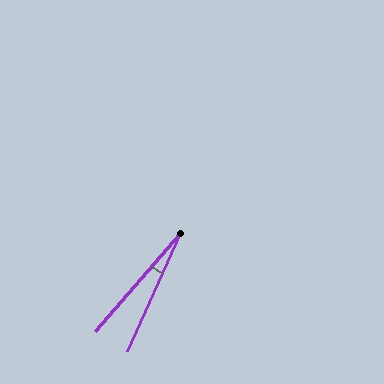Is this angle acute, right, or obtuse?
It is acute.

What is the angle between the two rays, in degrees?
Approximately 17 degrees.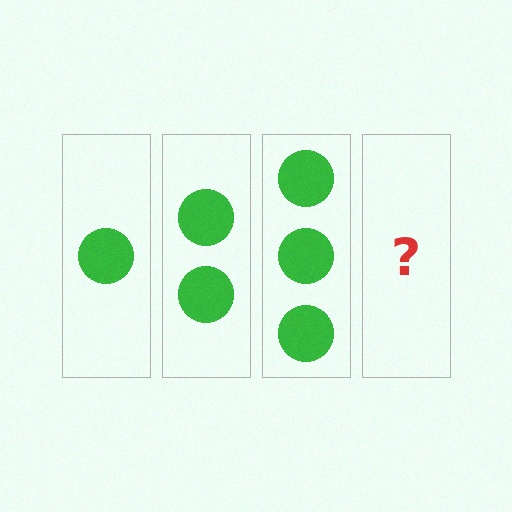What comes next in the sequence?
The next element should be 4 circles.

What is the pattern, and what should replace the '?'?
The pattern is that each step adds one more circle. The '?' should be 4 circles.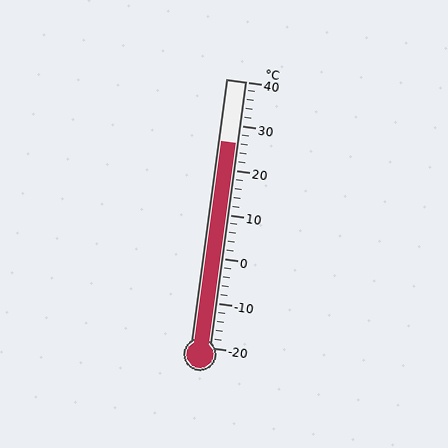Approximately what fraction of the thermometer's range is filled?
The thermometer is filled to approximately 75% of its range.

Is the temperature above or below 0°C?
The temperature is above 0°C.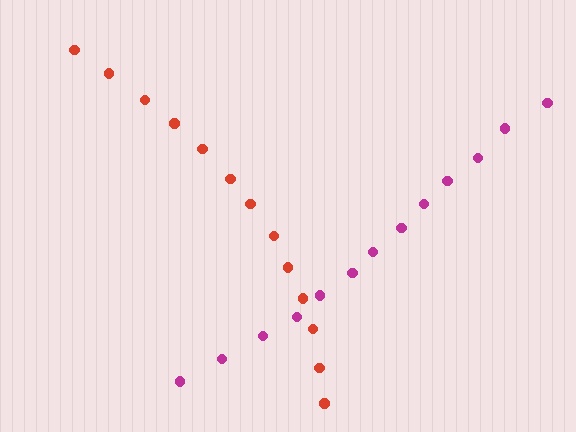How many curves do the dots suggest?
There are 2 distinct paths.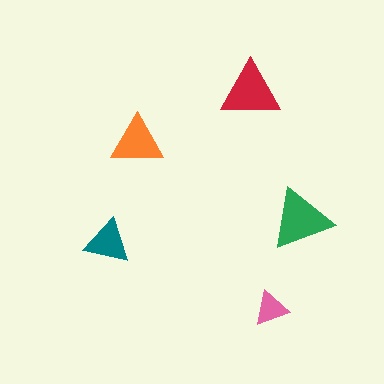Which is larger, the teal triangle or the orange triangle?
The orange one.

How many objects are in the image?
There are 5 objects in the image.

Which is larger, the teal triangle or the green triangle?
The green one.